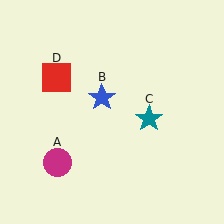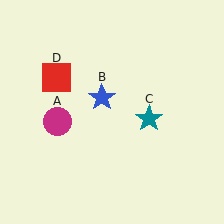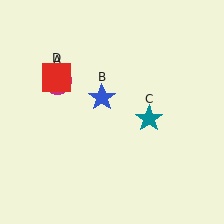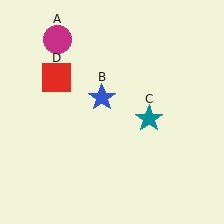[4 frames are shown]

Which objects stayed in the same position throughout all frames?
Blue star (object B) and teal star (object C) and red square (object D) remained stationary.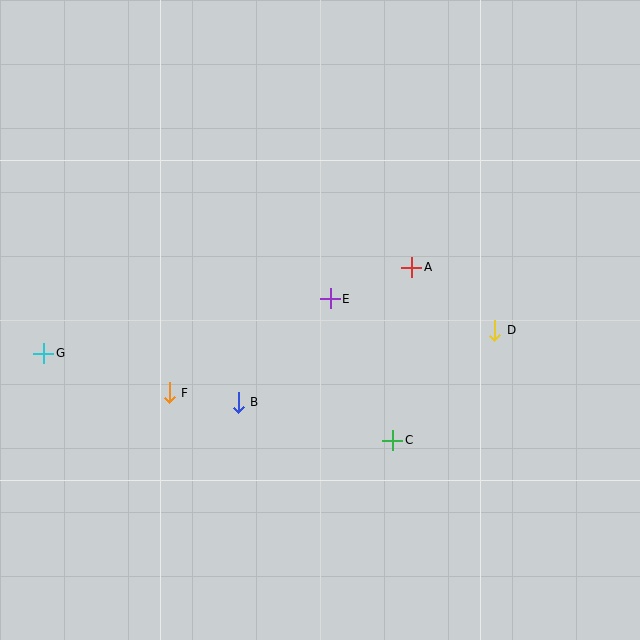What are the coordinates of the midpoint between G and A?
The midpoint between G and A is at (228, 310).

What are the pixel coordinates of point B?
Point B is at (238, 402).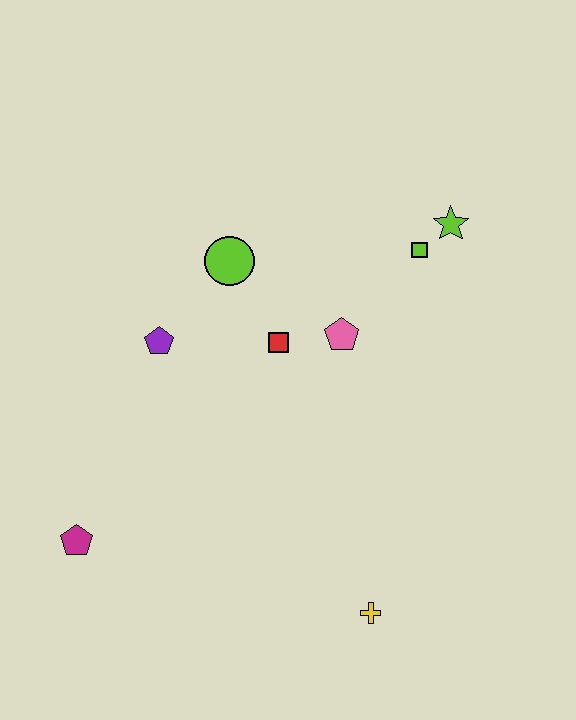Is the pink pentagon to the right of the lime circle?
Yes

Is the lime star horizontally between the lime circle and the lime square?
No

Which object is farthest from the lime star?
The magenta pentagon is farthest from the lime star.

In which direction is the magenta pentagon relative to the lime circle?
The magenta pentagon is below the lime circle.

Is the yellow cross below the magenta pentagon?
Yes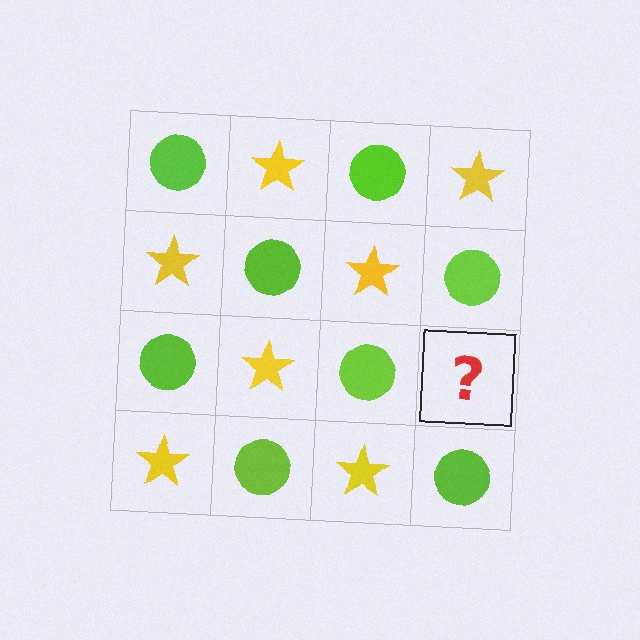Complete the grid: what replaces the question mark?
The question mark should be replaced with a yellow star.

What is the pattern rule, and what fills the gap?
The rule is that it alternates lime circle and yellow star in a checkerboard pattern. The gap should be filled with a yellow star.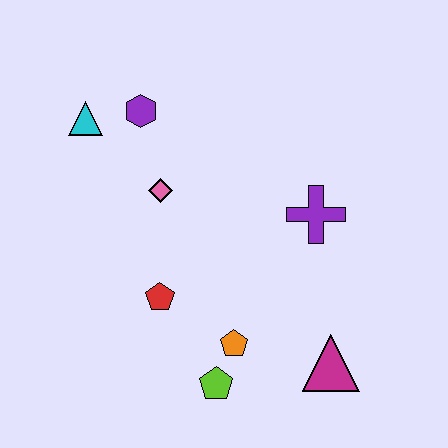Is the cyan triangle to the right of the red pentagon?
No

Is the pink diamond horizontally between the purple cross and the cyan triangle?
Yes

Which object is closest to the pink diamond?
The purple hexagon is closest to the pink diamond.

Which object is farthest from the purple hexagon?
The magenta triangle is farthest from the purple hexagon.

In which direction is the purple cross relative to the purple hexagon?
The purple cross is to the right of the purple hexagon.